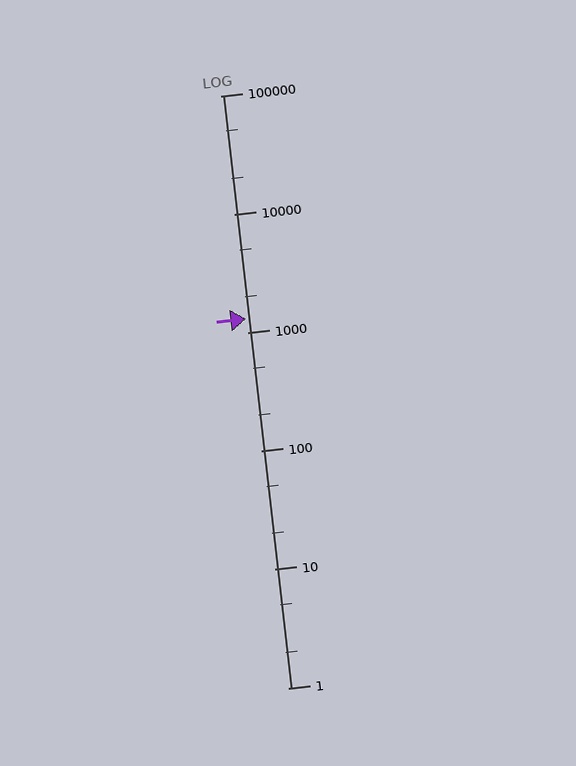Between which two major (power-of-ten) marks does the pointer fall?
The pointer is between 1000 and 10000.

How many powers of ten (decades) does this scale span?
The scale spans 5 decades, from 1 to 100000.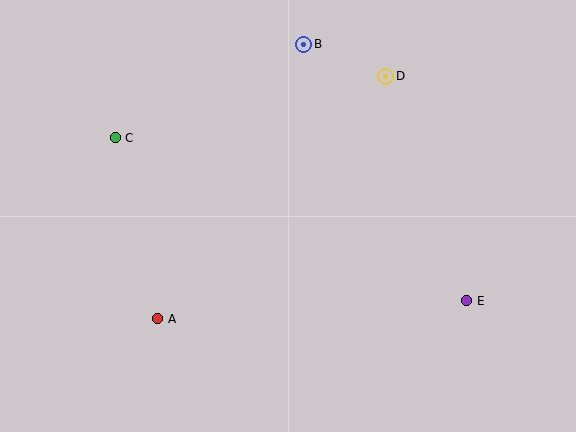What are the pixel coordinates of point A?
Point A is at (158, 319).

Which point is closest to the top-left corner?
Point C is closest to the top-left corner.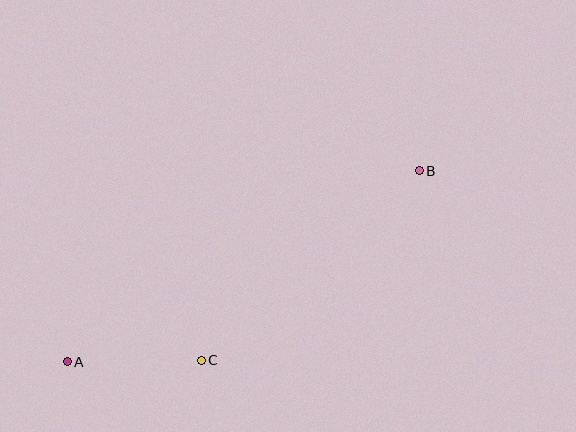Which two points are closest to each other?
Points A and C are closest to each other.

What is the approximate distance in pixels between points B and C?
The distance between B and C is approximately 289 pixels.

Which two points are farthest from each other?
Points A and B are farthest from each other.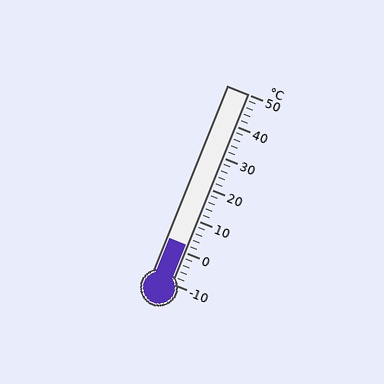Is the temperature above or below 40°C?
The temperature is below 40°C.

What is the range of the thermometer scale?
The thermometer scale ranges from -10°C to 50°C.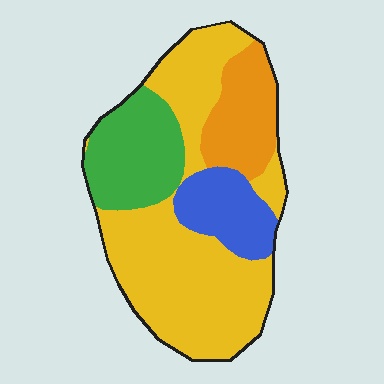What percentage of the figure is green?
Green takes up about one fifth (1/5) of the figure.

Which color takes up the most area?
Yellow, at roughly 55%.